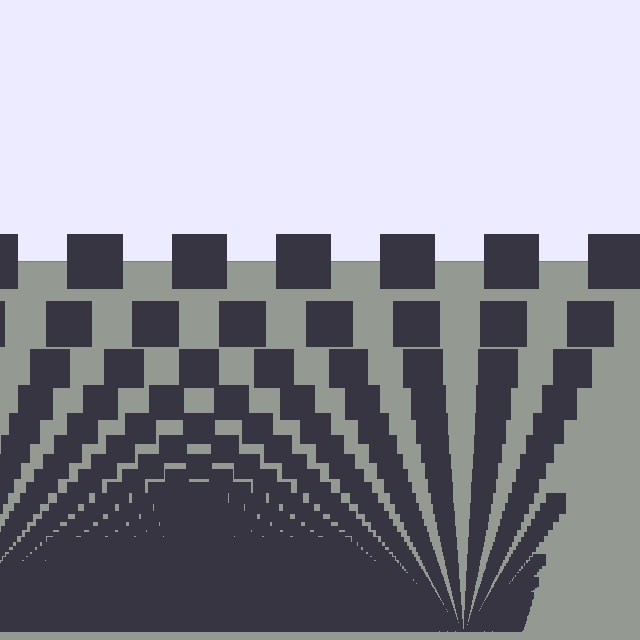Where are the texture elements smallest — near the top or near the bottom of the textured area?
Near the bottom.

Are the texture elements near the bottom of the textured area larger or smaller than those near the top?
Smaller. The gradient is inverted — elements near the bottom are smaller and denser.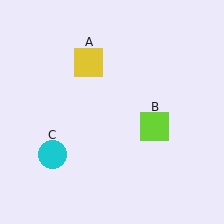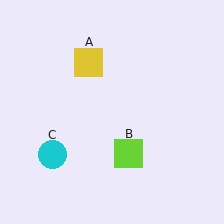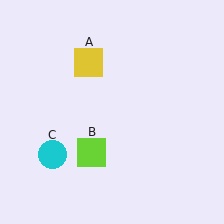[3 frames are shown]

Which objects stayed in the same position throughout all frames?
Yellow square (object A) and cyan circle (object C) remained stationary.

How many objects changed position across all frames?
1 object changed position: lime square (object B).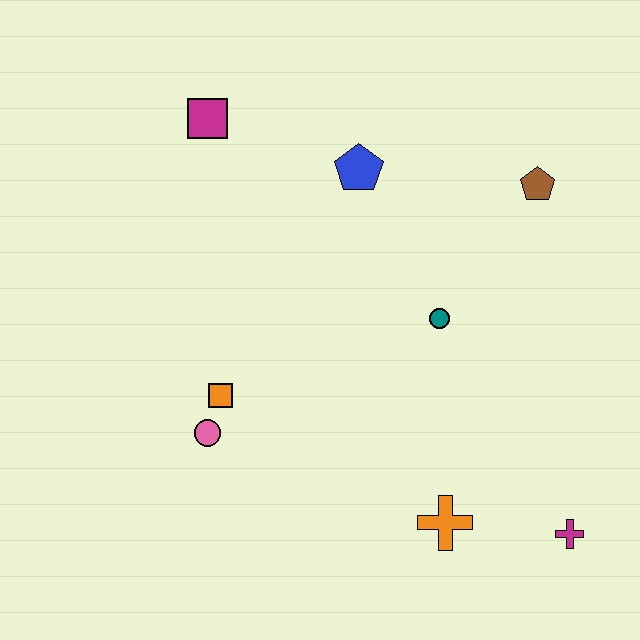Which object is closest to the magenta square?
The blue pentagon is closest to the magenta square.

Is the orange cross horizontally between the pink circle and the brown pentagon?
Yes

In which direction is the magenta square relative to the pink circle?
The magenta square is above the pink circle.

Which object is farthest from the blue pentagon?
The magenta cross is farthest from the blue pentagon.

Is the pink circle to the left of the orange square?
Yes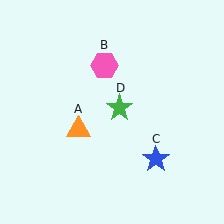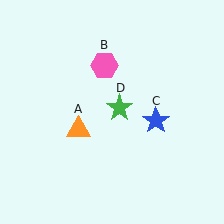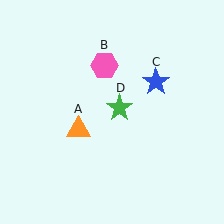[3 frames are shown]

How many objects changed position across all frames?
1 object changed position: blue star (object C).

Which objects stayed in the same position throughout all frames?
Orange triangle (object A) and pink hexagon (object B) and green star (object D) remained stationary.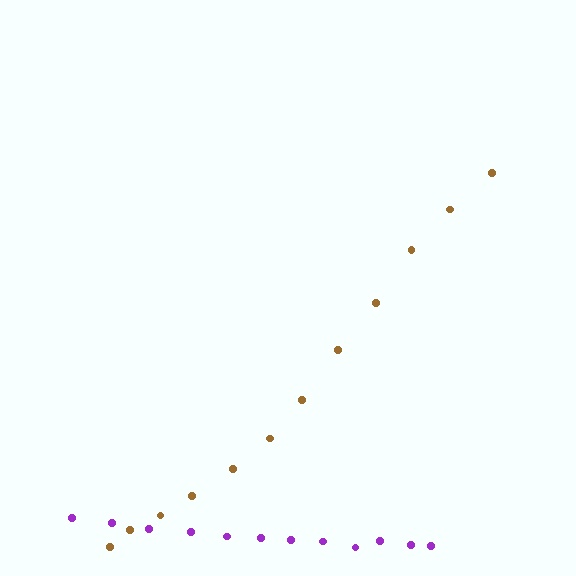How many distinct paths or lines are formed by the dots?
There are 2 distinct paths.